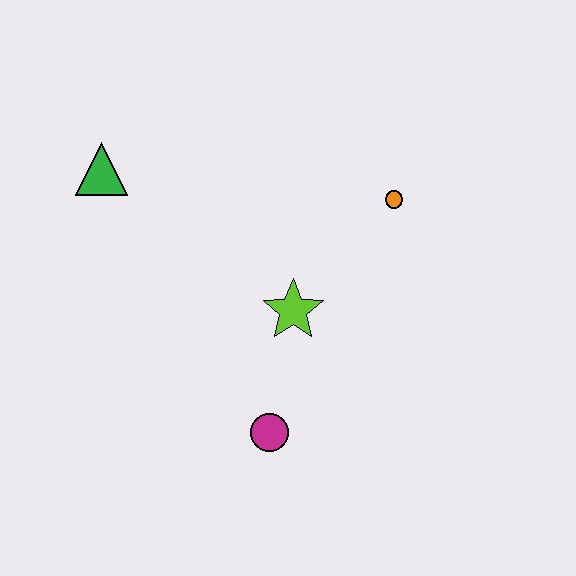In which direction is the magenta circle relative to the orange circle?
The magenta circle is below the orange circle.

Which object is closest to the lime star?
The magenta circle is closest to the lime star.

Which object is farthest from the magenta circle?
The green triangle is farthest from the magenta circle.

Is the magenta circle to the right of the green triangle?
Yes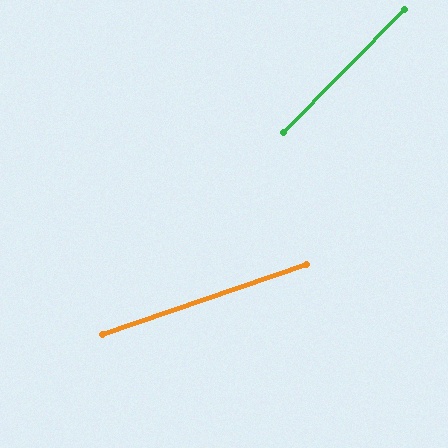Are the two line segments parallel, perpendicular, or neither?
Neither parallel nor perpendicular — they differ by about 27°.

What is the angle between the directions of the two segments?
Approximately 27 degrees.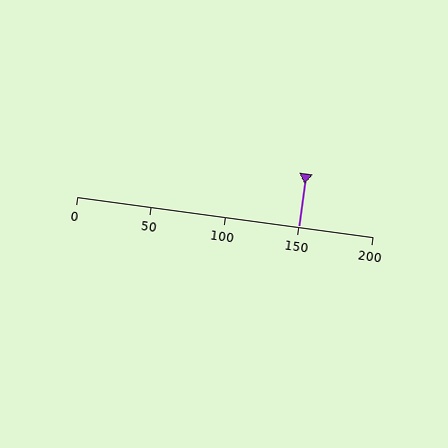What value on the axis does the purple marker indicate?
The marker indicates approximately 150.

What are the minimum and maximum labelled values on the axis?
The axis runs from 0 to 200.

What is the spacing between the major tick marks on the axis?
The major ticks are spaced 50 apart.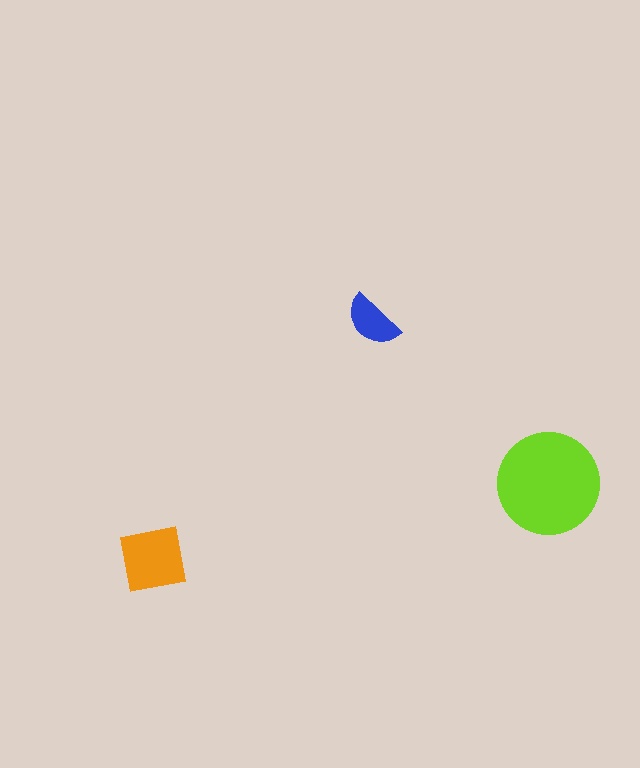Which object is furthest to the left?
The orange square is leftmost.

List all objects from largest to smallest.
The lime circle, the orange square, the blue semicircle.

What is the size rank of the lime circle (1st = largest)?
1st.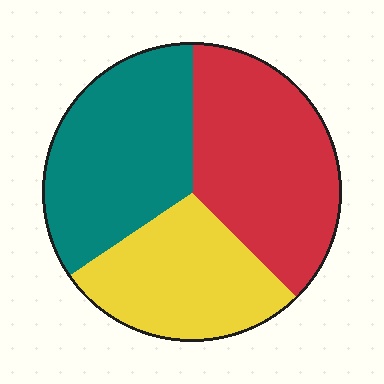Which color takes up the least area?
Yellow, at roughly 30%.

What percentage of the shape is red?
Red takes up between a quarter and a half of the shape.